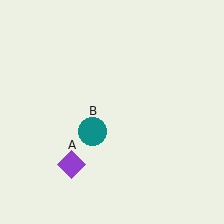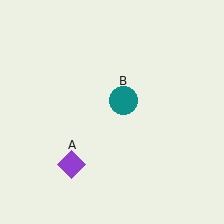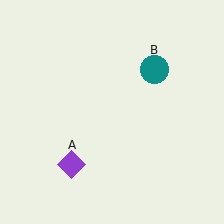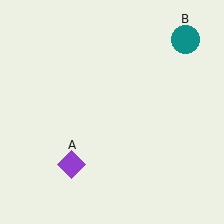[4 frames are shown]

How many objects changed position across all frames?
1 object changed position: teal circle (object B).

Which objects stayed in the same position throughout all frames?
Purple diamond (object A) remained stationary.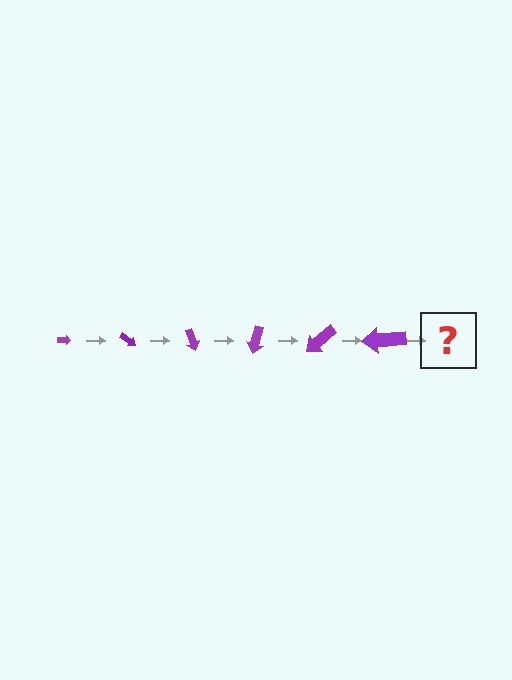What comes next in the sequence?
The next element should be an arrow, larger than the previous one and rotated 210 degrees from the start.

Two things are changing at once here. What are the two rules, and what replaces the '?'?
The two rules are that the arrow grows larger each step and it rotates 35 degrees each step. The '?' should be an arrow, larger than the previous one and rotated 210 degrees from the start.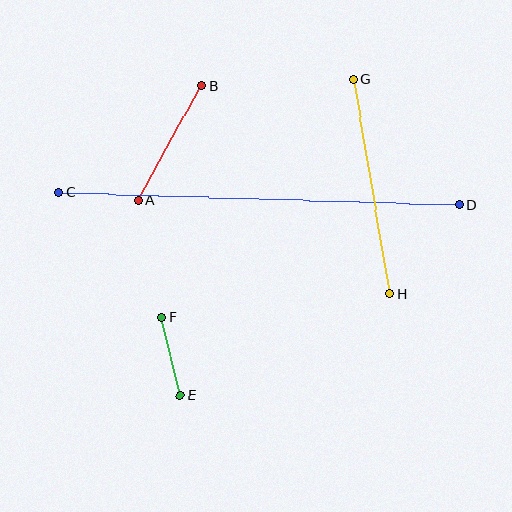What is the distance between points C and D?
The distance is approximately 401 pixels.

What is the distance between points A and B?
The distance is approximately 131 pixels.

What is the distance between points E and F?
The distance is approximately 80 pixels.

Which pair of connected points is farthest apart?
Points C and D are farthest apart.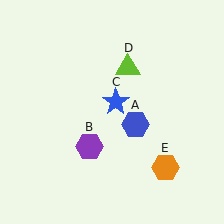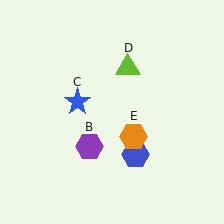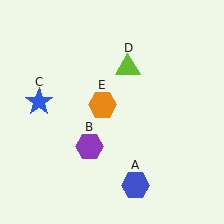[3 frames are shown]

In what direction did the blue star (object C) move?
The blue star (object C) moved left.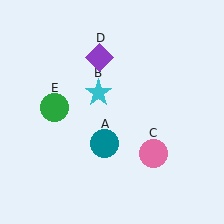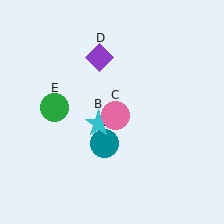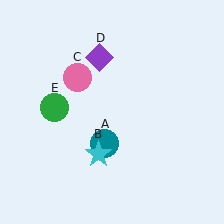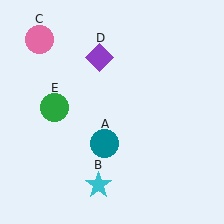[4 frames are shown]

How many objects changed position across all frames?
2 objects changed position: cyan star (object B), pink circle (object C).